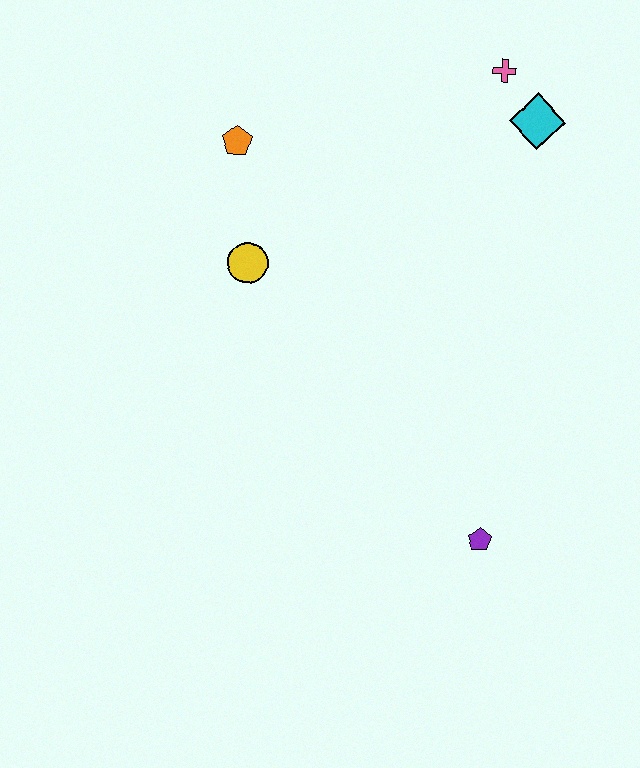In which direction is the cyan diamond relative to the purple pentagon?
The cyan diamond is above the purple pentagon.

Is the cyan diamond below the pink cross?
Yes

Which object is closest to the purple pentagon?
The yellow circle is closest to the purple pentagon.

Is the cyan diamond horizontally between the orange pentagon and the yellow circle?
No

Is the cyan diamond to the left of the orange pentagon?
No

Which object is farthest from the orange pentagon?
The purple pentagon is farthest from the orange pentagon.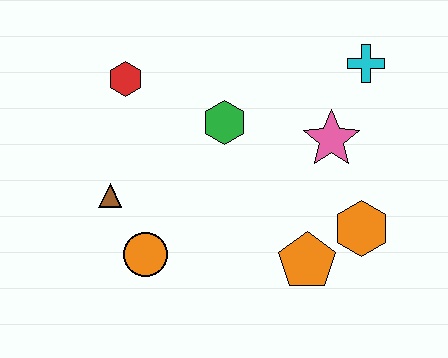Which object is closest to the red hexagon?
The green hexagon is closest to the red hexagon.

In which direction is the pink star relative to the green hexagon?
The pink star is to the right of the green hexagon.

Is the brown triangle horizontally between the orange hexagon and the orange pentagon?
No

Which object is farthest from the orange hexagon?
The red hexagon is farthest from the orange hexagon.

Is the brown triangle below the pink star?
Yes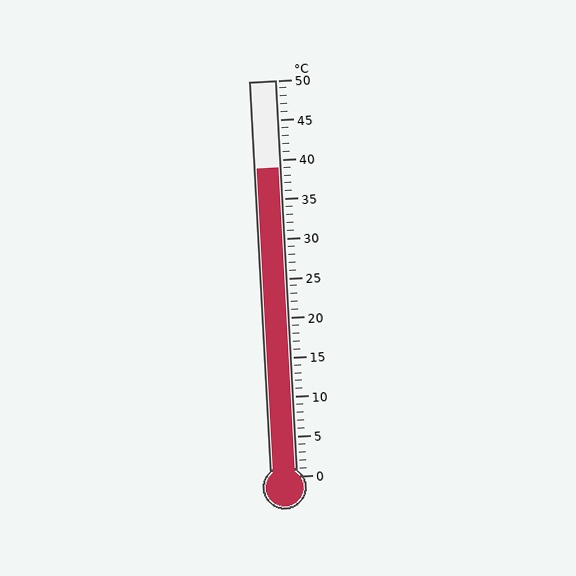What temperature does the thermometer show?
The thermometer shows approximately 39°C.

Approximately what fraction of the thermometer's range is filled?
The thermometer is filled to approximately 80% of its range.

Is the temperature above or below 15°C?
The temperature is above 15°C.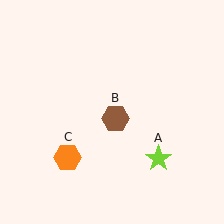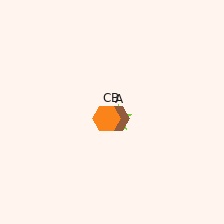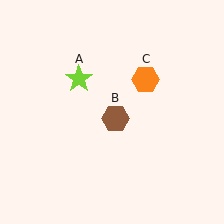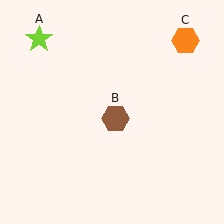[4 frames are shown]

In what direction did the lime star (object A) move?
The lime star (object A) moved up and to the left.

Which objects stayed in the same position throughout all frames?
Brown hexagon (object B) remained stationary.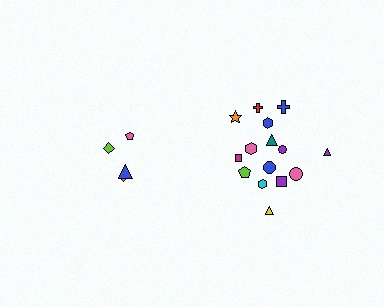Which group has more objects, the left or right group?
The right group.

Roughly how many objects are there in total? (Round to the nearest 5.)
Roughly 20 objects in total.